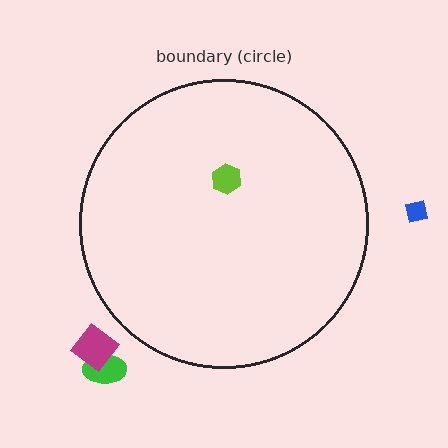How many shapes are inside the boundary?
1 inside, 3 outside.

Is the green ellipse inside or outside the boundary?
Outside.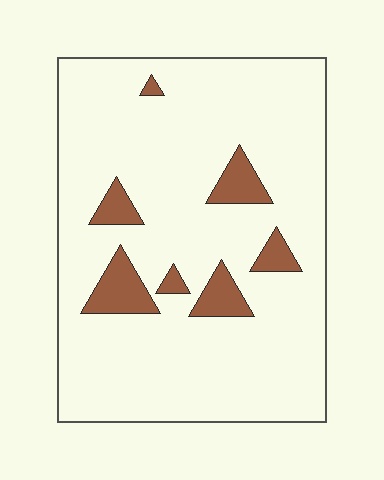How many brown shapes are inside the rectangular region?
7.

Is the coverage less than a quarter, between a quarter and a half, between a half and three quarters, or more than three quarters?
Less than a quarter.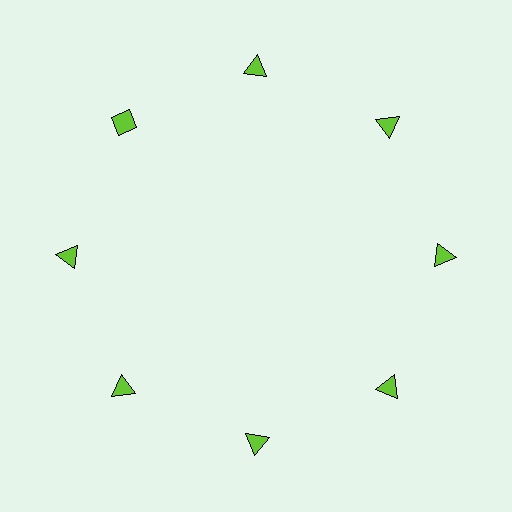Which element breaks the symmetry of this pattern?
The lime diamond at roughly the 10 o'clock position breaks the symmetry. All other shapes are lime triangles.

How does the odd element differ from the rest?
It has a different shape: diamond instead of triangle.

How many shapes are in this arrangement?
There are 8 shapes arranged in a ring pattern.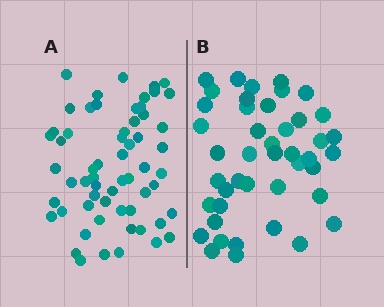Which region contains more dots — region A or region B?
Region A (the left region) has more dots.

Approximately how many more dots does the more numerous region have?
Region A has approximately 15 more dots than region B.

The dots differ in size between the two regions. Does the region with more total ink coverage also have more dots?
No. Region B has more total ink coverage because its dots are larger, but region A actually contains more individual dots. Total area can be misleading — the number of items is what matters here.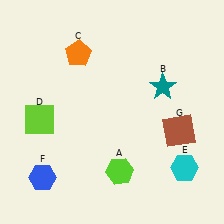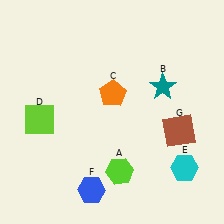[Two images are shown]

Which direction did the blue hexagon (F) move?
The blue hexagon (F) moved right.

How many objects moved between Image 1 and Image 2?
2 objects moved between the two images.